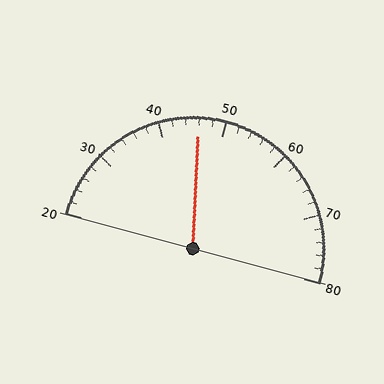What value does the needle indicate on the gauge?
The needle indicates approximately 46.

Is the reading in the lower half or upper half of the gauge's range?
The reading is in the lower half of the range (20 to 80).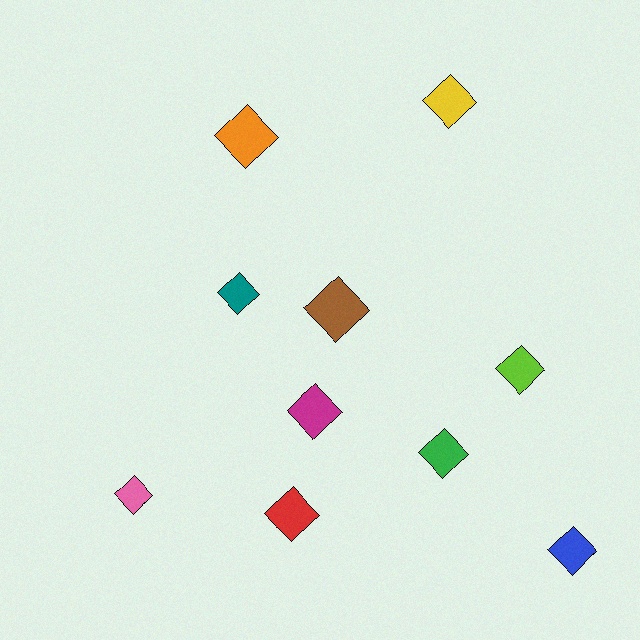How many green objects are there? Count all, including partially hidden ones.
There is 1 green object.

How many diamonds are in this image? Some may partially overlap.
There are 10 diamonds.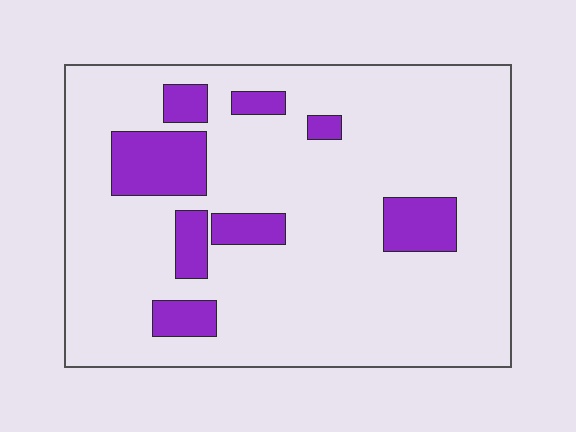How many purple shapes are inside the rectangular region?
8.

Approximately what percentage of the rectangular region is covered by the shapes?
Approximately 15%.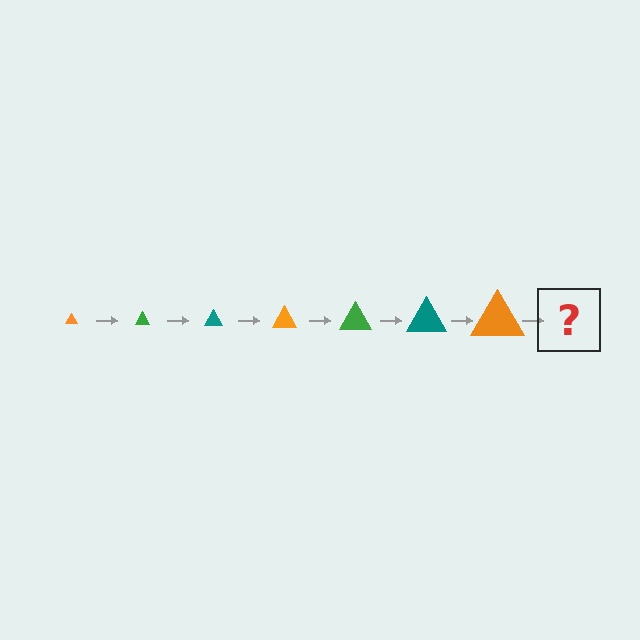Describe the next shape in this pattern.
It should be a green triangle, larger than the previous one.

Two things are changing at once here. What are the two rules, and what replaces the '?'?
The two rules are that the triangle grows larger each step and the color cycles through orange, green, and teal. The '?' should be a green triangle, larger than the previous one.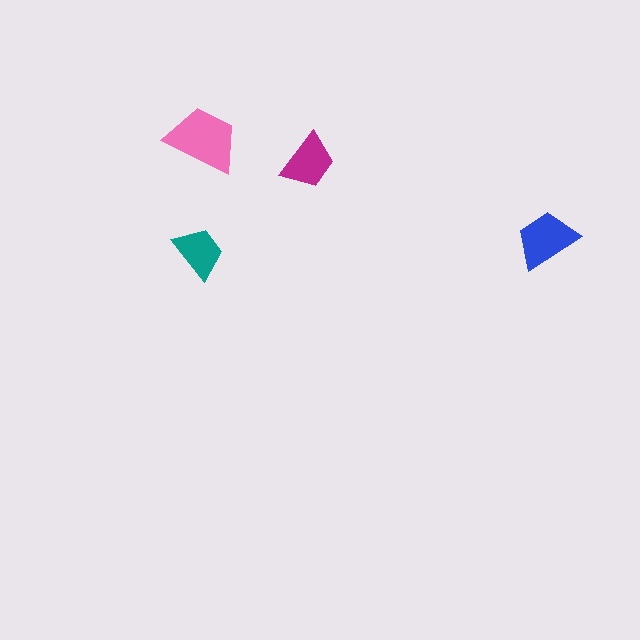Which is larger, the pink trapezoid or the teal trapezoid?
The pink one.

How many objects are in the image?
There are 4 objects in the image.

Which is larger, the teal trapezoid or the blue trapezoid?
The blue one.